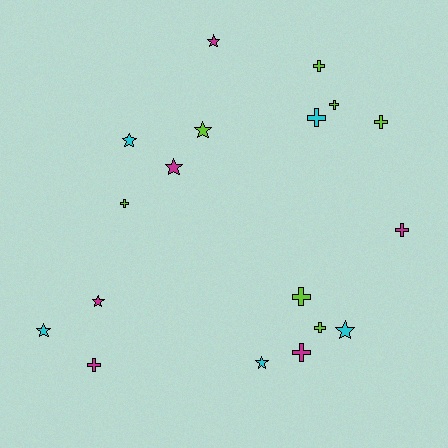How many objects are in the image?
There are 18 objects.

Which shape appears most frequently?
Cross, with 10 objects.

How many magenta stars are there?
There are 3 magenta stars.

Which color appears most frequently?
Lime, with 7 objects.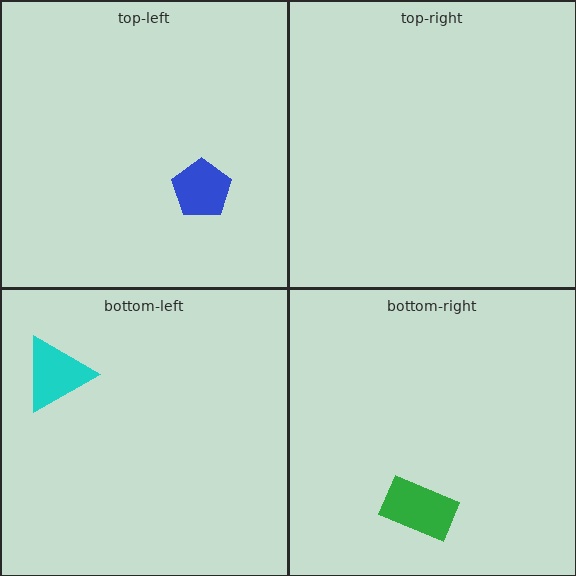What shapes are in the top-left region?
The blue pentagon.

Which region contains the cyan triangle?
The bottom-left region.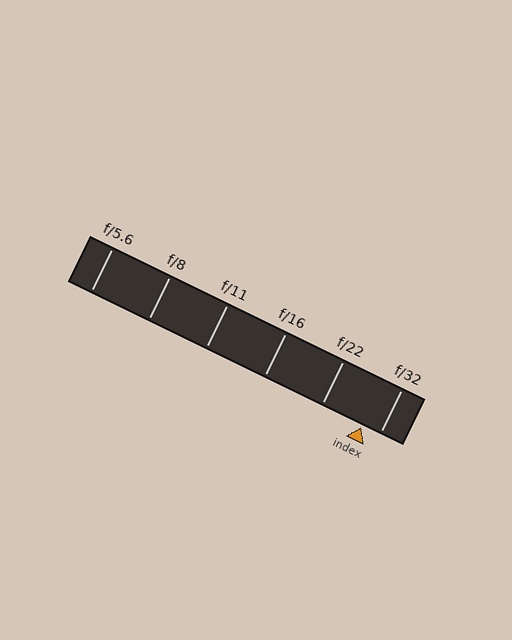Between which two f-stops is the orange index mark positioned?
The index mark is between f/22 and f/32.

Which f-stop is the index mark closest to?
The index mark is closest to f/32.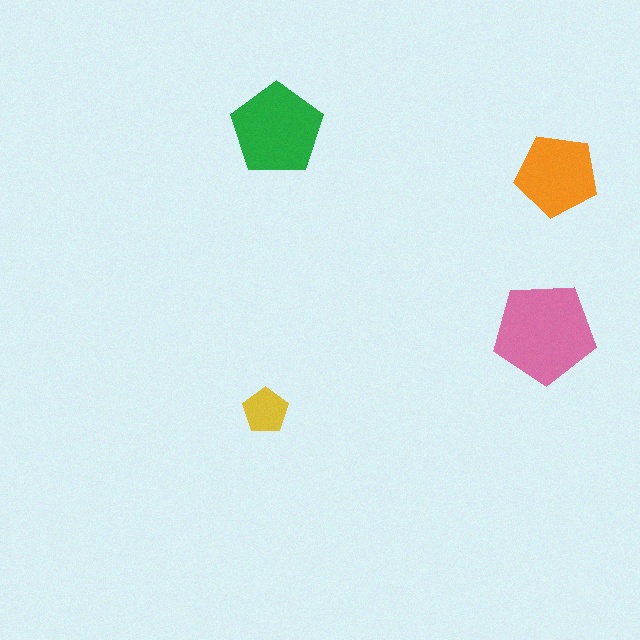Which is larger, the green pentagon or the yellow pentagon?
The green one.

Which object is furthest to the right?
The orange pentagon is rightmost.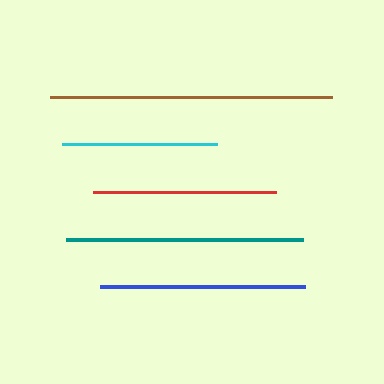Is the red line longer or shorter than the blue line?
The blue line is longer than the red line.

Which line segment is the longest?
The brown line is the longest at approximately 282 pixels.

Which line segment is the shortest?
The cyan line is the shortest at approximately 156 pixels.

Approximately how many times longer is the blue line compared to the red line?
The blue line is approximately 1.1 times the length of the red line.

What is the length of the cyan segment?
The cyan segment is approximately 156 pixels long.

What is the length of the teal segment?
The teal segment is approximately 236 pixels long.